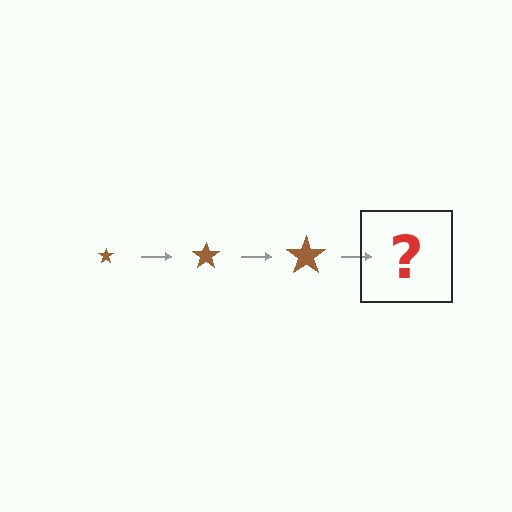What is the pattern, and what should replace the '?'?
The pattern is that the star gets progressively larger each step. The '?' should be a brown star, larger than the previous one.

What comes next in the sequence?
The next element should be a brown star, larger than the previous one.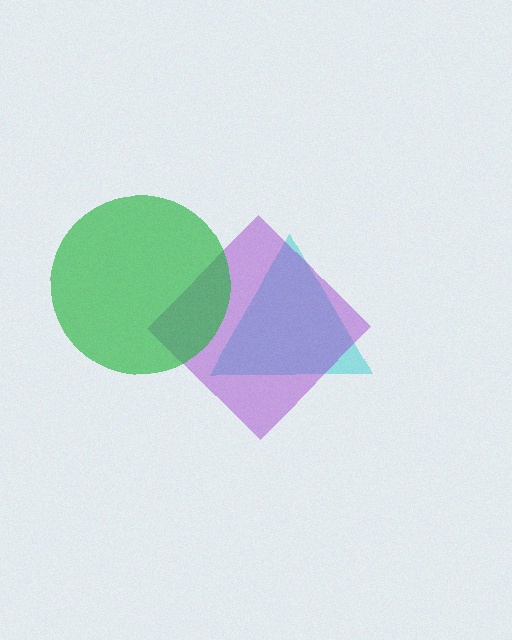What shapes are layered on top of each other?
The layered shapes are: a cyan triangle, a purple diamond, a green circle.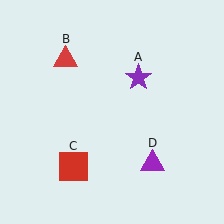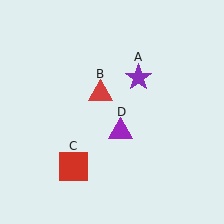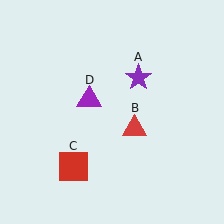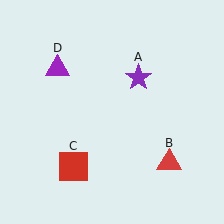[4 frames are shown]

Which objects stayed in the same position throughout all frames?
Purple star (object A) and red square (object C) remained stationary.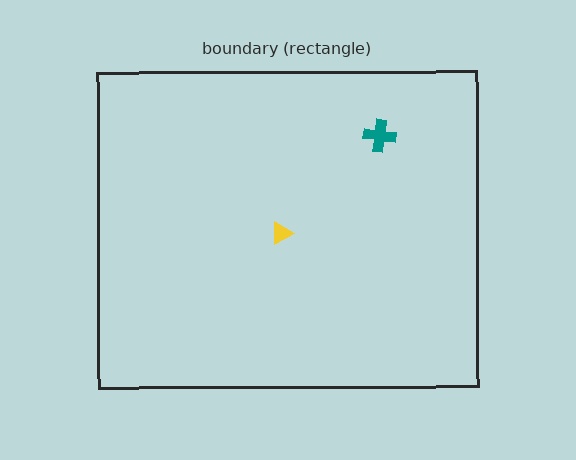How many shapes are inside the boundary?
2 inside, 0 outside.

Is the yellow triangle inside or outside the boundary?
Inside.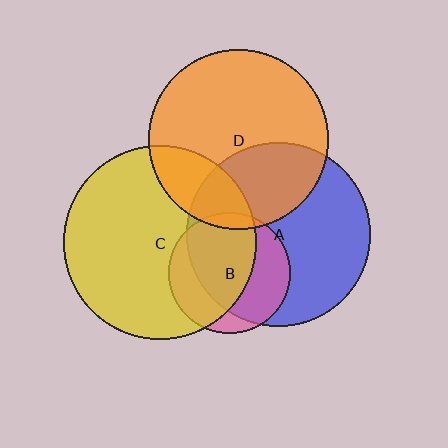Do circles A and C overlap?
Yes.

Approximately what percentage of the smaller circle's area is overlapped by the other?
Approximately 25%.